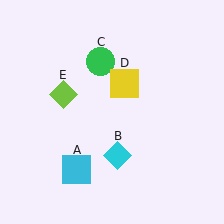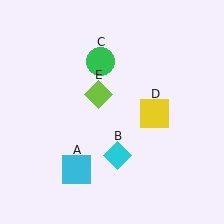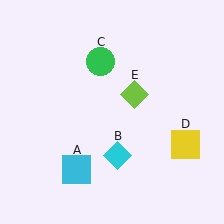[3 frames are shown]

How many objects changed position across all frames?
2 objects changed position: yellow square (object D), lime diamond (object E).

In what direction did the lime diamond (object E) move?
The lime diamond (object E) moved right.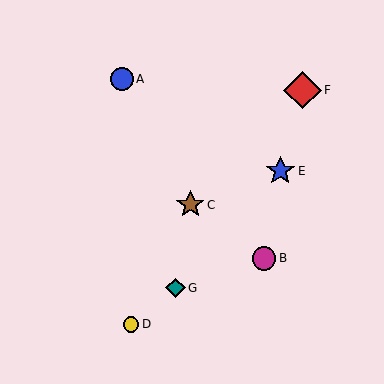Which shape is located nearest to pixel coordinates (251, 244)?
The magenta circle (labeled B) at (264, 258) is nearest to that location.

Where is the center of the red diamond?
The center of the red diamond is at (302, 90).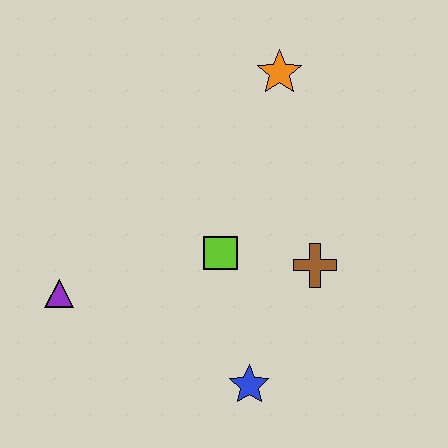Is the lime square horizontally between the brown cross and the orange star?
No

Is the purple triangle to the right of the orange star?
No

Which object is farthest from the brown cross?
The purple triangle is farthest from the brown cross.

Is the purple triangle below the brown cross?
Yes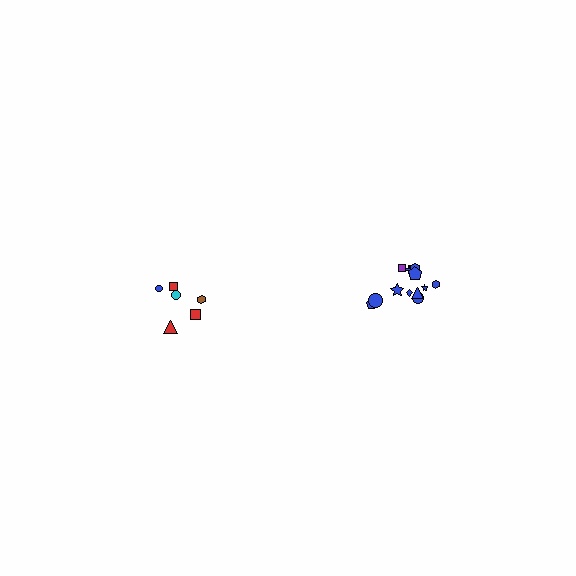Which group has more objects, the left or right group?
The right group.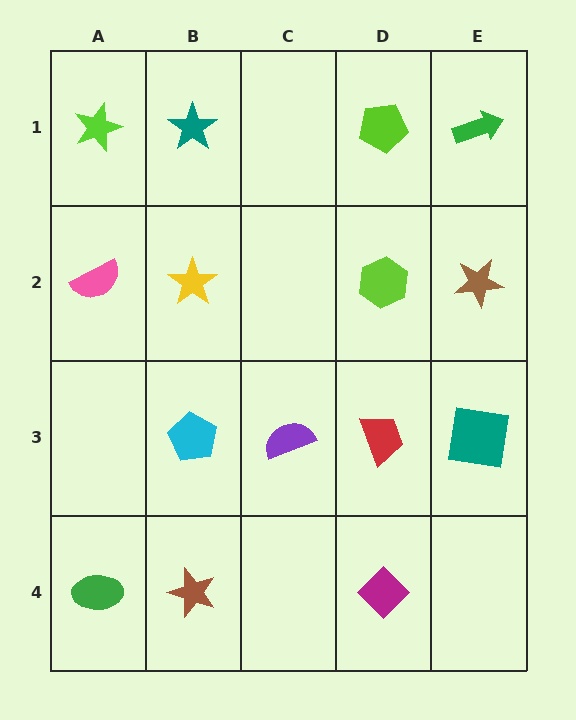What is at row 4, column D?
A magenta diamond.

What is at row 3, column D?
A red trapezoid.